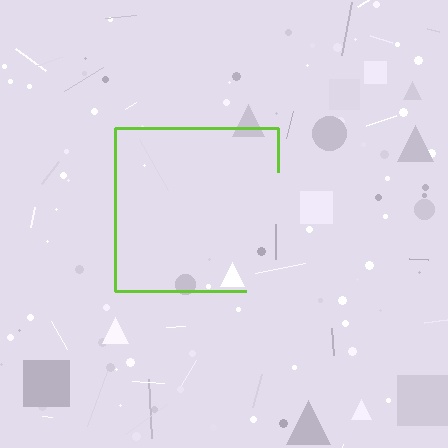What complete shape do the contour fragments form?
The contour fragments form a square.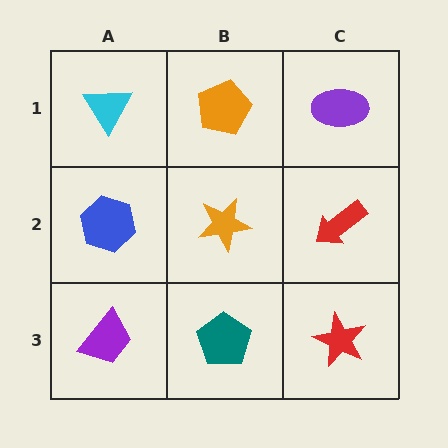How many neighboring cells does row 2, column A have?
3.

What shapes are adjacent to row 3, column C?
A red arrow (row 2, column C), a teal pentagon (row 3, column B).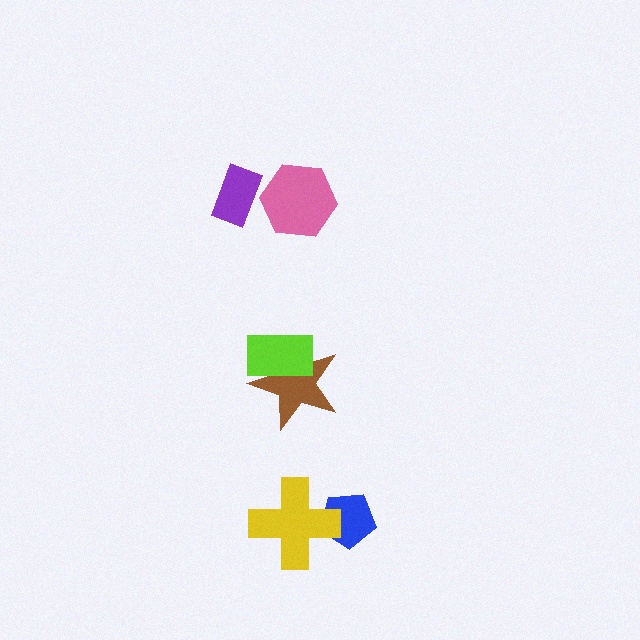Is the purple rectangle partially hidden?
No, no other shape covers it.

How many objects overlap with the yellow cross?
1 object overlaps with the yellow cross.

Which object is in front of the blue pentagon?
The yellow cross is in front of the blue pentagon.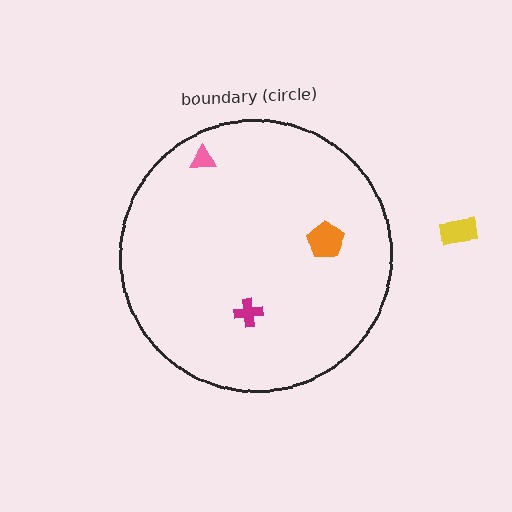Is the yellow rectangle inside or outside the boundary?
Outside.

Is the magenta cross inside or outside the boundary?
Inside.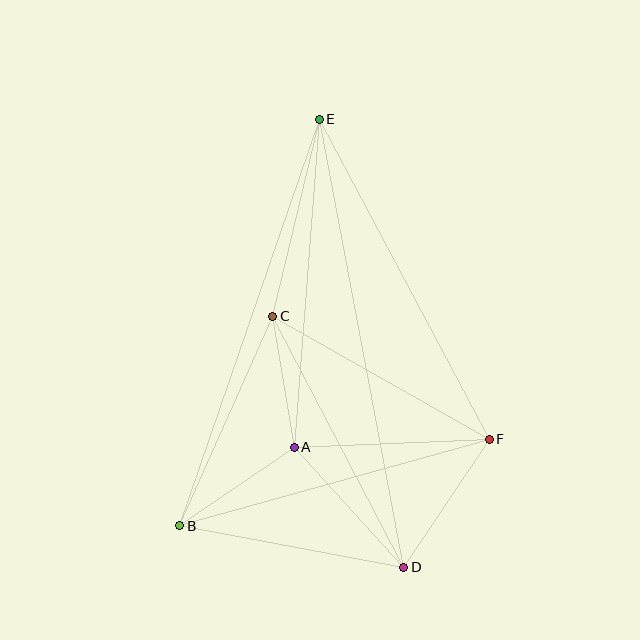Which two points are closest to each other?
Points A and C are closest to each other.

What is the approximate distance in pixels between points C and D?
The distance between C and D is approximately 283 pixels.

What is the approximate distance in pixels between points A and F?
The distance between A and F is approximately 195 pixels.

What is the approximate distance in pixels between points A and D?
The distance between A and D is approximately 162 pixels.